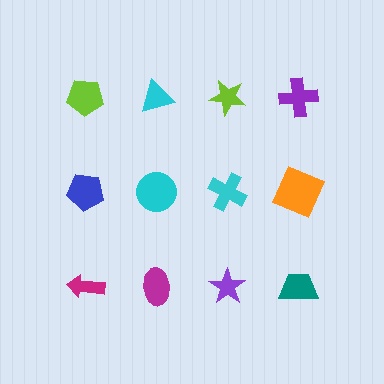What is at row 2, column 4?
An orange square.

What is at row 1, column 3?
A lime star.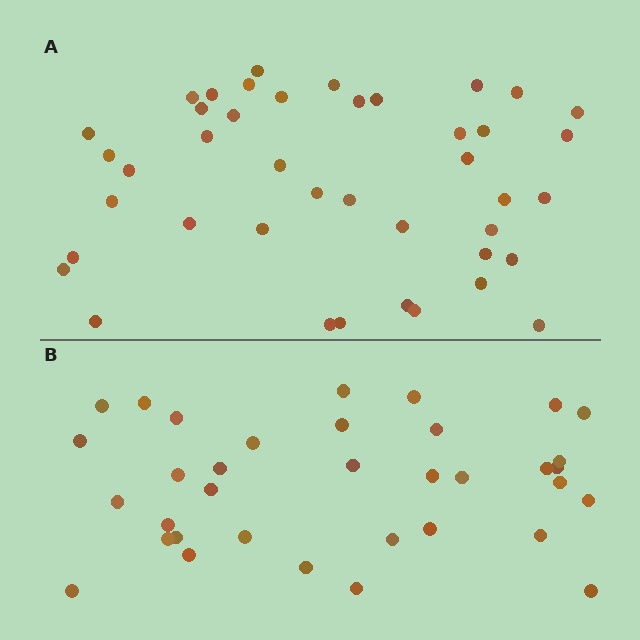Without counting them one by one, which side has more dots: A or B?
Region A (the top region) has more dots.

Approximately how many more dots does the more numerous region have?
Region A has roughly 8 or so more dots than region B.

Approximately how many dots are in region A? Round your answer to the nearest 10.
About 40 dots. (The exact count is 42, which rounds to 40.)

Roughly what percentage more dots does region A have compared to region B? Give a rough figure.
About 20% more.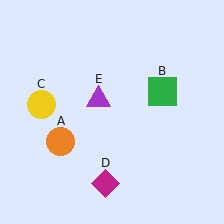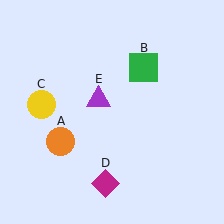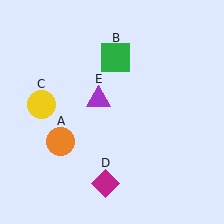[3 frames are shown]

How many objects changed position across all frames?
1 object changed position: green square (object B).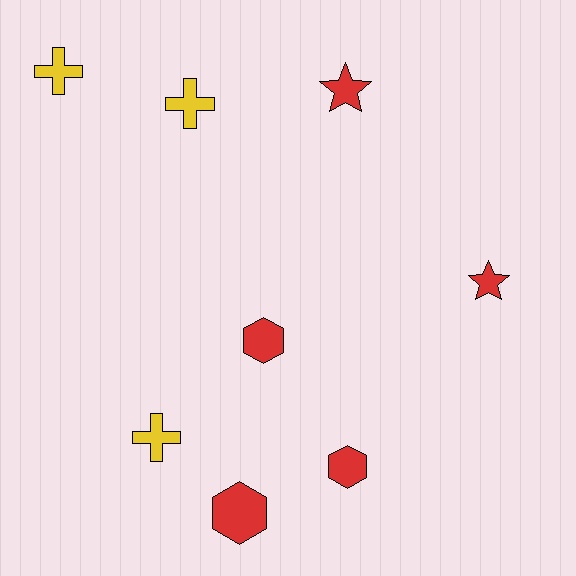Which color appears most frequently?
Red, with 5 objects.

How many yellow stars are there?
There are no yellow stars.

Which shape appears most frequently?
Cross, with 3 objects.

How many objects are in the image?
There are 8 objects.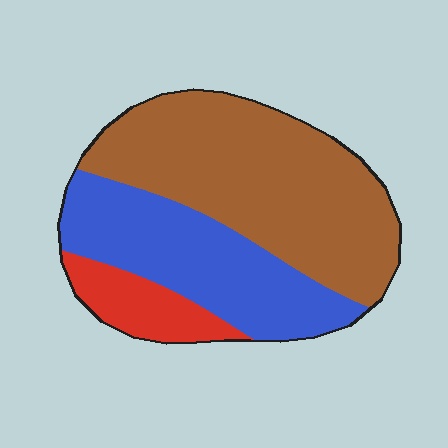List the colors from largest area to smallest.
From largest to smallest: brown, blue, red.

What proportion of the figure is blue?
Blue covers about 35% of the figure.